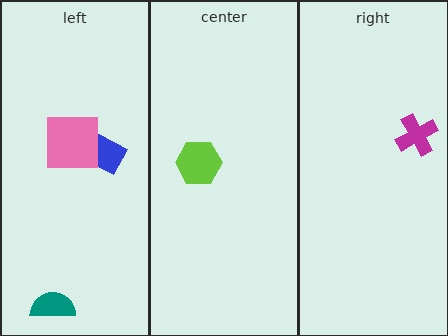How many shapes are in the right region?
1.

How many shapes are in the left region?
3.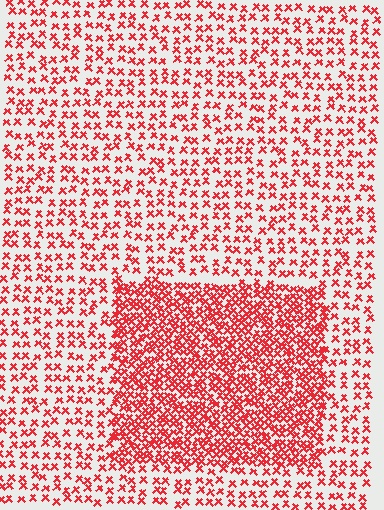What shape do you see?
I see a rectangle.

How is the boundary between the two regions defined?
The boundary is defined by a change in element density (approximately 2.3x ratio). All elements are the same color, size, and shape.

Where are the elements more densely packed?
The elements are more densely packed inside the rectangle boundary.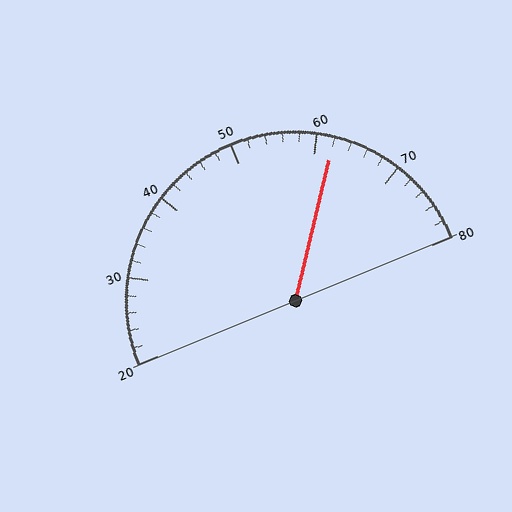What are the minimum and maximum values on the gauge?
The gauge ranges from 20 to 80.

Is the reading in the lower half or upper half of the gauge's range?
The reading is in the upper half of the range (20 to 80).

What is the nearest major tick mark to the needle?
The nearest major tick mark is 60.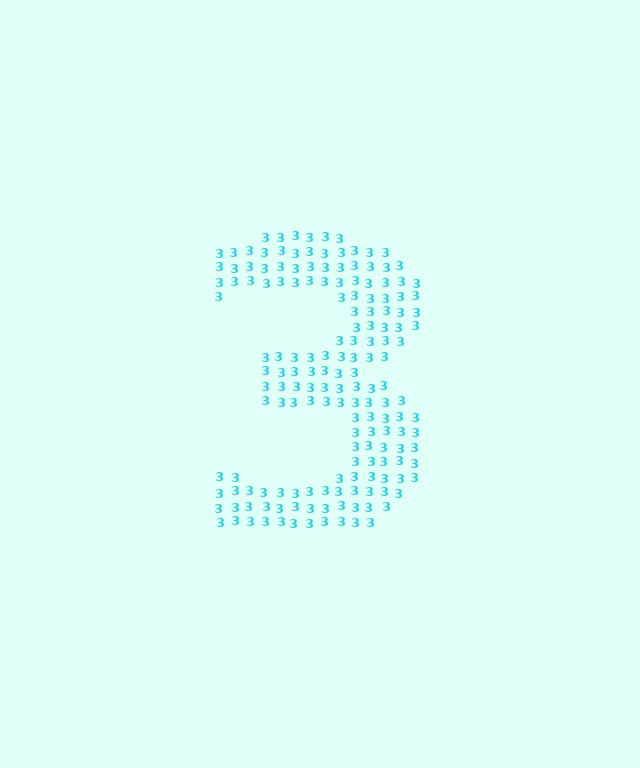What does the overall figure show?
The overall figure shows the digit 3.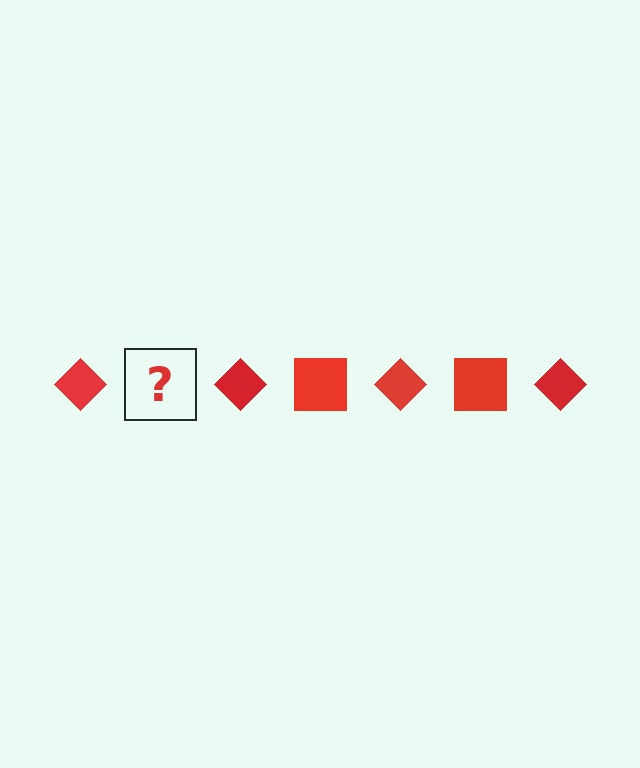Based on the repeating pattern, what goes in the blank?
The blank should be a red square.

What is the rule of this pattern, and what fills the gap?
The rule is that the pattern cycles through diamond, square shapes in red. The gap should be filled with a red square.